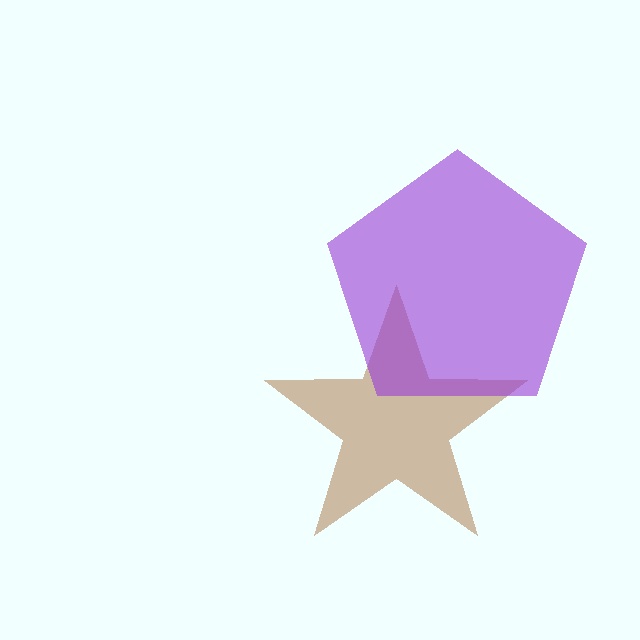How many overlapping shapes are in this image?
There are 2 overlapping shapes in the image.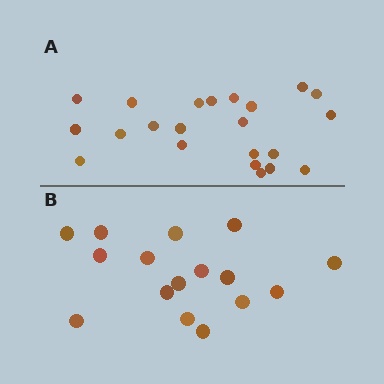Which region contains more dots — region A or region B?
Region A (the top region) has more dots.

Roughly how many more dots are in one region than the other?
Region A has about 6 more dots than region B.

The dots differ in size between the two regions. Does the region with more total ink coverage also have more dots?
No. Region B has more total ink coverage because its dots are larger, but region A actually contains more individual dots. Total area can be misleading — the number of items is what matters here.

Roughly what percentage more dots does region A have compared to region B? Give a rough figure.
About 40% more.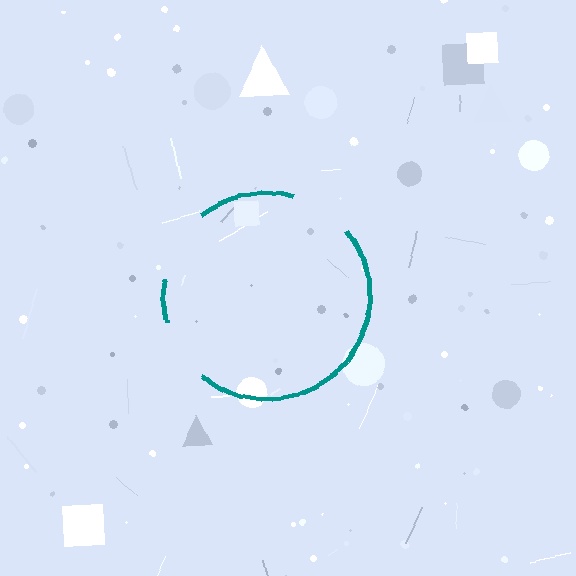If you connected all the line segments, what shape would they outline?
They would outline a circle.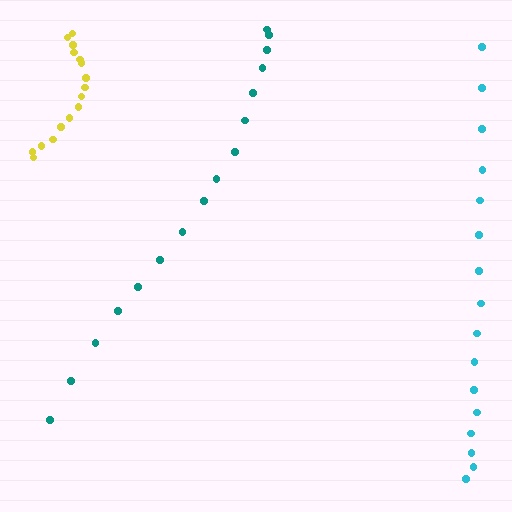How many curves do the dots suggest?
There are 3 distinct paths.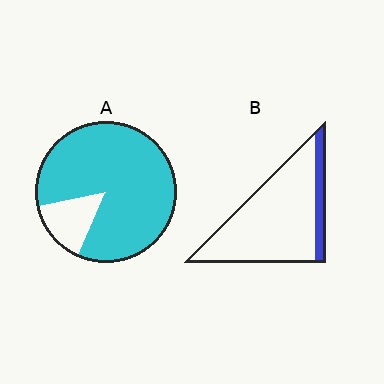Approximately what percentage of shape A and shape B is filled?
A is approximately 85% and B is approximately 15%.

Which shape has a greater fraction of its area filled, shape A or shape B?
Shape A.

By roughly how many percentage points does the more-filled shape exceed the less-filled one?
By roughly 70 percentage points (A over B).